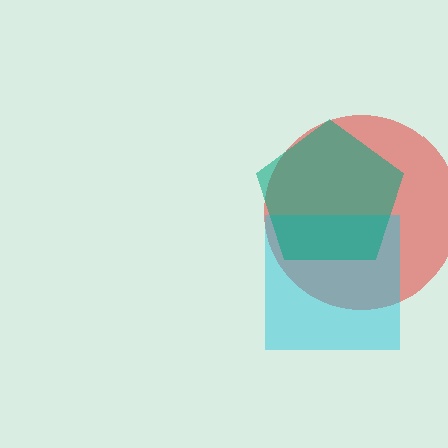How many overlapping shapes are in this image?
There are 3 overlapping shapes in the image.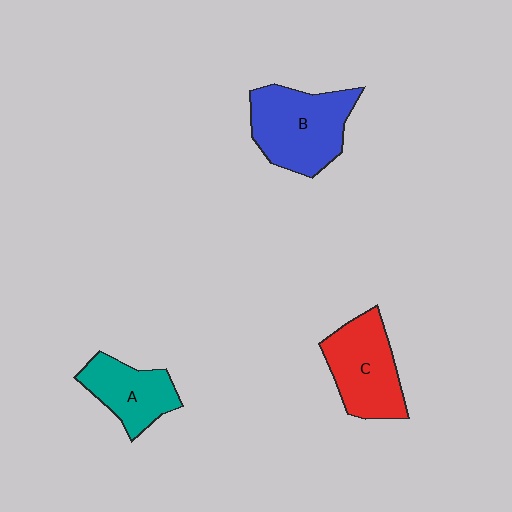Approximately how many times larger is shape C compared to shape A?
Approximately 1.3 times.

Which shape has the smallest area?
Shape A (teal).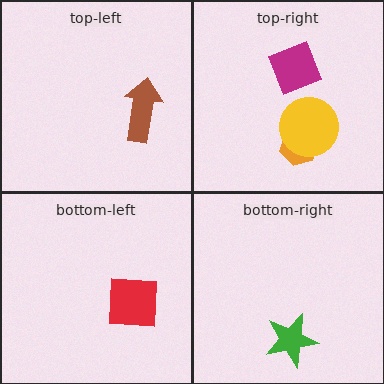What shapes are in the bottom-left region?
The red square.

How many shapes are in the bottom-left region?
1.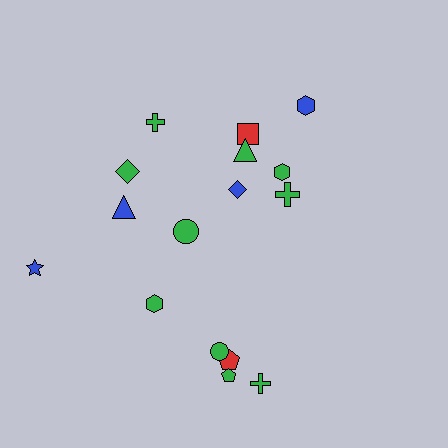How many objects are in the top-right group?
There are 6 objects.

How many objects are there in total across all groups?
There are 16 objects.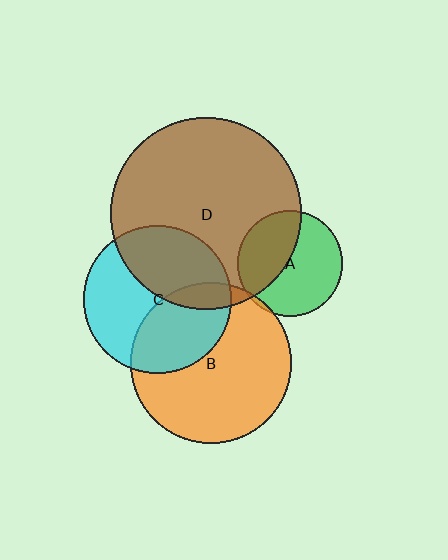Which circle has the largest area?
Circle D (brown).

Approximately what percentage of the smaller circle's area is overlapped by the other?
Approximately 5%.